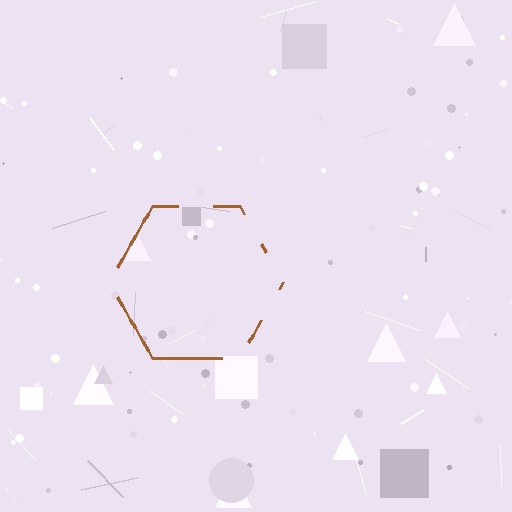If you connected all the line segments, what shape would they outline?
They would outline a hexagon.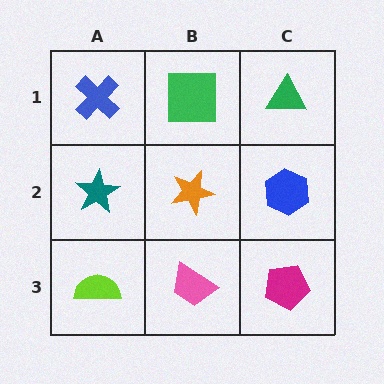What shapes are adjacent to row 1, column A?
A teal star (row 2, column A), a green square (row 1, column B).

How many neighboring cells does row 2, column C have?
3.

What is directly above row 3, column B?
An orange star.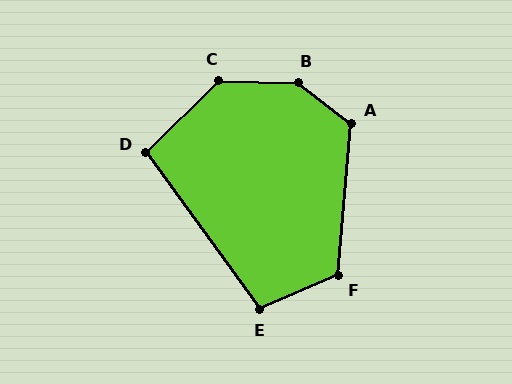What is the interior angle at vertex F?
Approximately 118 degrees (obtuse).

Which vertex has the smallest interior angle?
D, at approximately 98 degrees.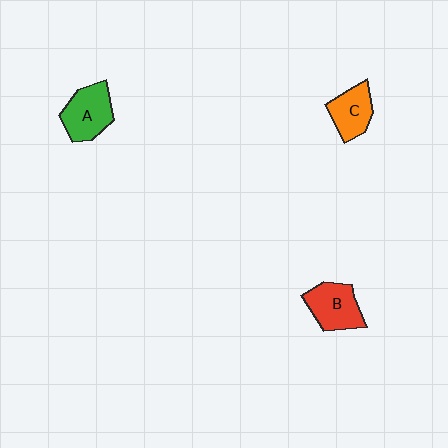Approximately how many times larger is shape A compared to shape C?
Approximately 1.2 times.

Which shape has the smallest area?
Shape C (orange).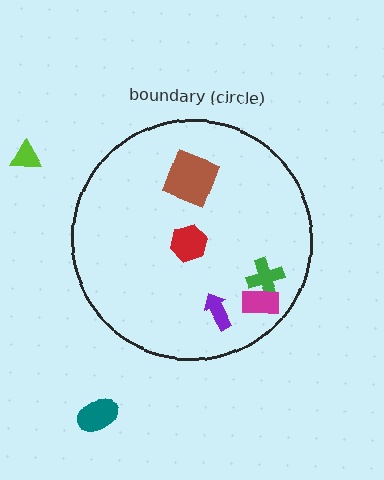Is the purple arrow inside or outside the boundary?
Inside.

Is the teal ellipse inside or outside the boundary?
Outside.